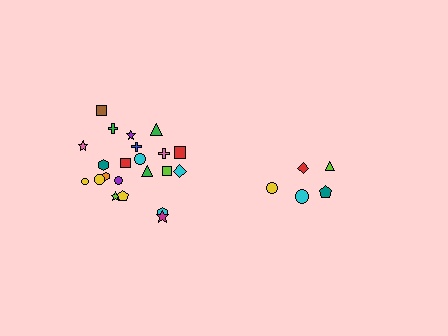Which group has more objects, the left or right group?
The left group.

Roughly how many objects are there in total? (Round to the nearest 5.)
Roughly 25 objects in total.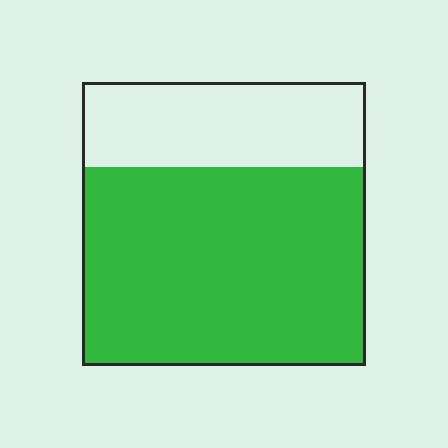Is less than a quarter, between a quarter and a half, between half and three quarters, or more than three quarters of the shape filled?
Between half and three quarters.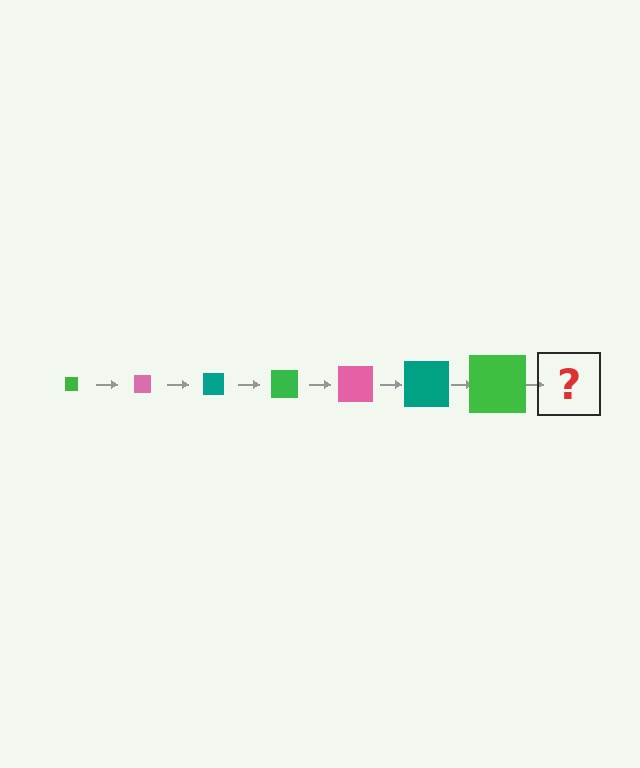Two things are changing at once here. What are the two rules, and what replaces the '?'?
The two rules are that the square grows larger each step and the color cycles through green, pink, and teal. The '?' should be a pink square, larger than the previous one.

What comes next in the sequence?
The next element should be a pink square, larger than the previous one.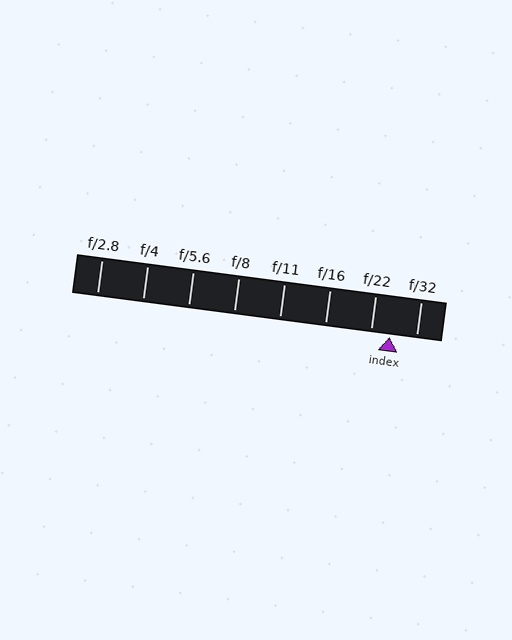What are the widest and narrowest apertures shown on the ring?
The widest aperture shown is f/2.8 and the narrowest is f/32.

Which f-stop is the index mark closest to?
The index mark is closest to f/22.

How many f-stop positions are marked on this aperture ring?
There are 8 f-stop positions marked.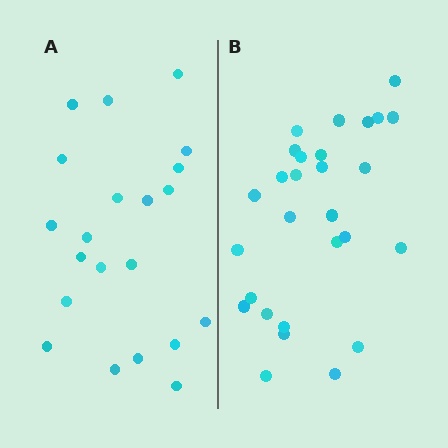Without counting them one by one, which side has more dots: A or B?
Region B (the right region) has more dots.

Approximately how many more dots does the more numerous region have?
Region B has roughly 8 or so more dots than region A.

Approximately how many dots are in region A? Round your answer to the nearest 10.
About 20 dots. (The exact count is 21, which rounds to 20.)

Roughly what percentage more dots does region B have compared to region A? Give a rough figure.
About 35% more.